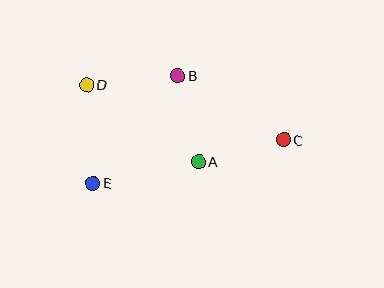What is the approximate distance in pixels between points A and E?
The distance between A and E is approximately 108 pixels.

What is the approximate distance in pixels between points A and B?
The distance between A and B is approximately 88 pixels.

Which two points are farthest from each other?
Points C and D are farthest from each other.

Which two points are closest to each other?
Points A and C are closest to each other.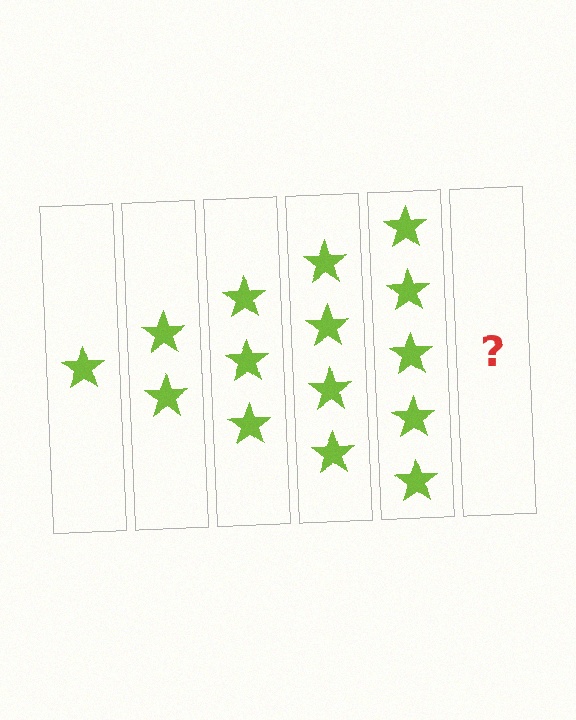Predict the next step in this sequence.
The next step is 6 stars.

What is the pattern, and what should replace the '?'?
The pattern is that each step adds one more star. The '?' should be 6 stars.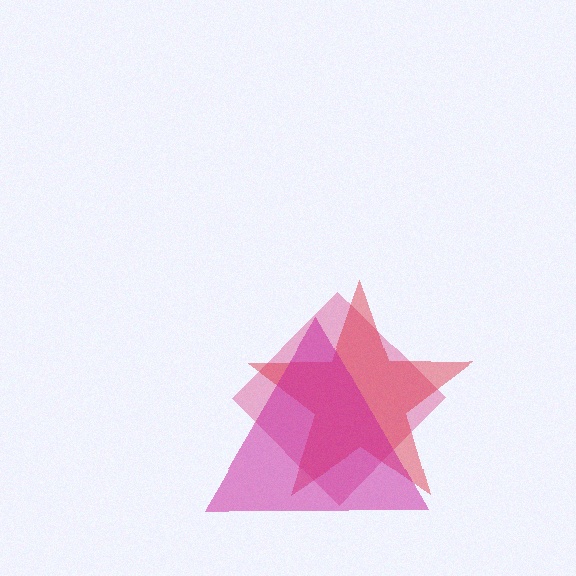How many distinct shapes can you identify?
There are 3 distinct shapes: a pink diamond, a red star, a magenta triangle.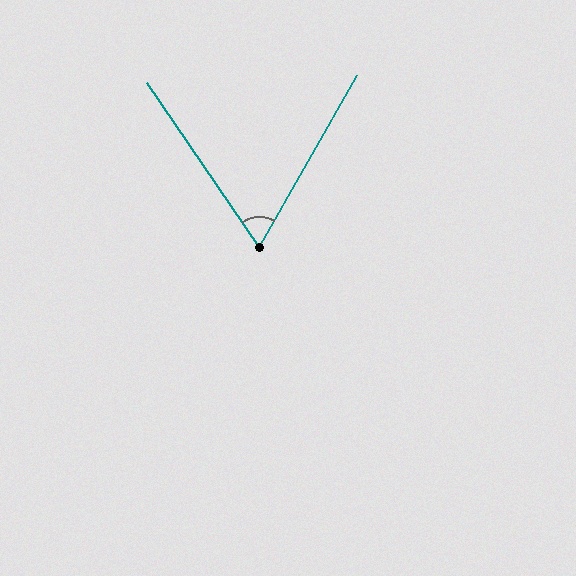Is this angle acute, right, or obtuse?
It is acute.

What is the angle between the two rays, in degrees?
Approximately 64 degrees.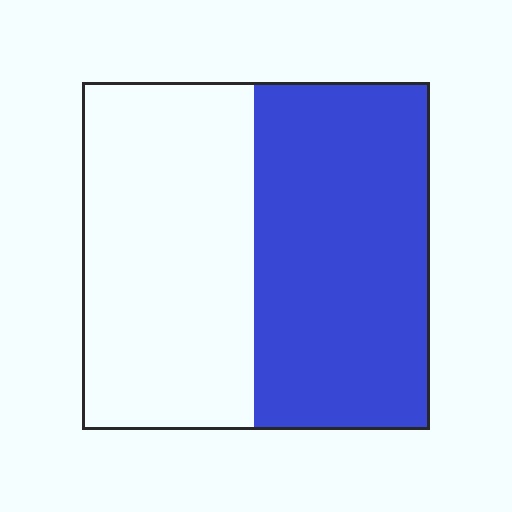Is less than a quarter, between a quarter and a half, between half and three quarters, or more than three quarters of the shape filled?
Between half and three quarters.